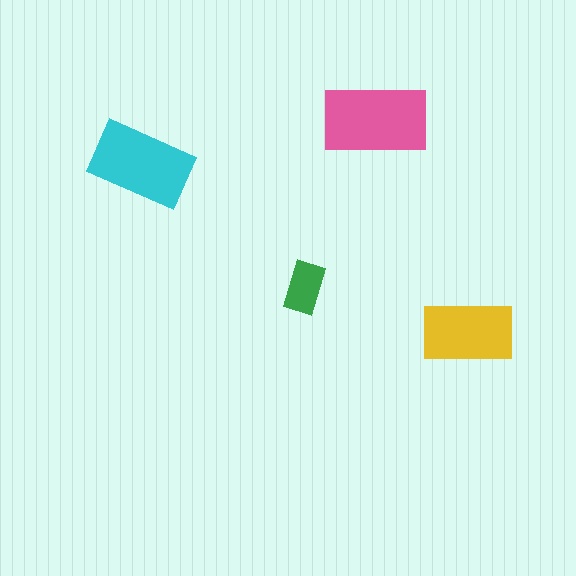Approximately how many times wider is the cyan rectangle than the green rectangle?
About 2 times wider.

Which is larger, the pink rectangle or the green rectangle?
The pink one.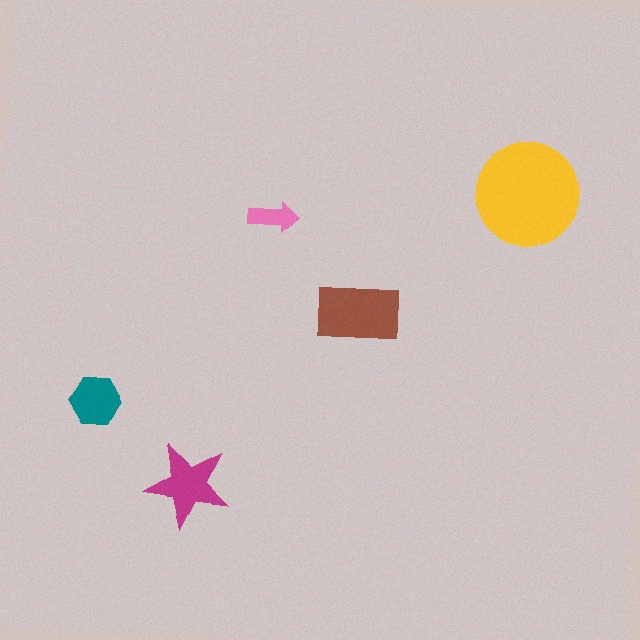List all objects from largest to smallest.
The yellow circle, the brown rectangle, the magenta star, the teal hexagon, the pink arrow.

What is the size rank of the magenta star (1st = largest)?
3rd.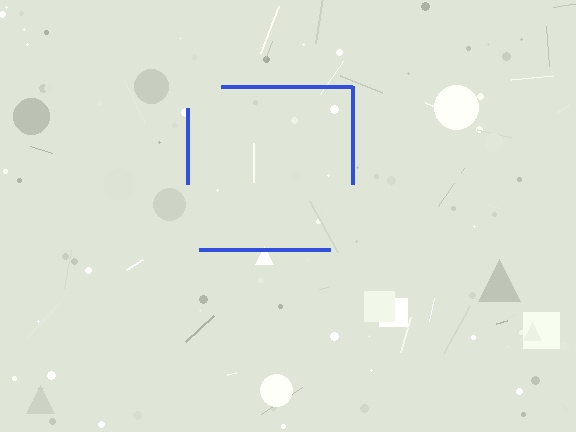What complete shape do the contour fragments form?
The contour fragments form a square.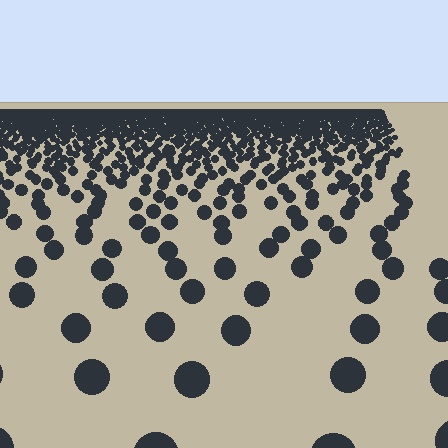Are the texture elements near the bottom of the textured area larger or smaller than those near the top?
Larger. Near the bottom, elements are closer to the viewer and appear at a bigger on-screen size.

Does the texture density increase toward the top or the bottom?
Density increases toward the top.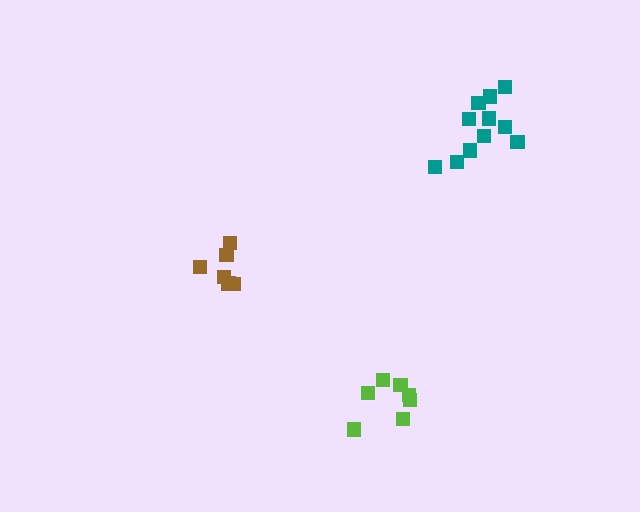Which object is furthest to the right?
The teal cluster is rightmost.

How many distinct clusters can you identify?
There are 3 distinct clusters.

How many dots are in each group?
Group 1: 7 dots, Group 2: 6 dots, Group 3: 11 dots (24 total).